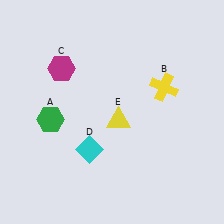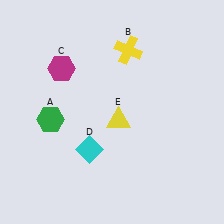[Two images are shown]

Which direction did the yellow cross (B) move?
The yellow cross (B) moved up.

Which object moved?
The yellow cross (B) moved up.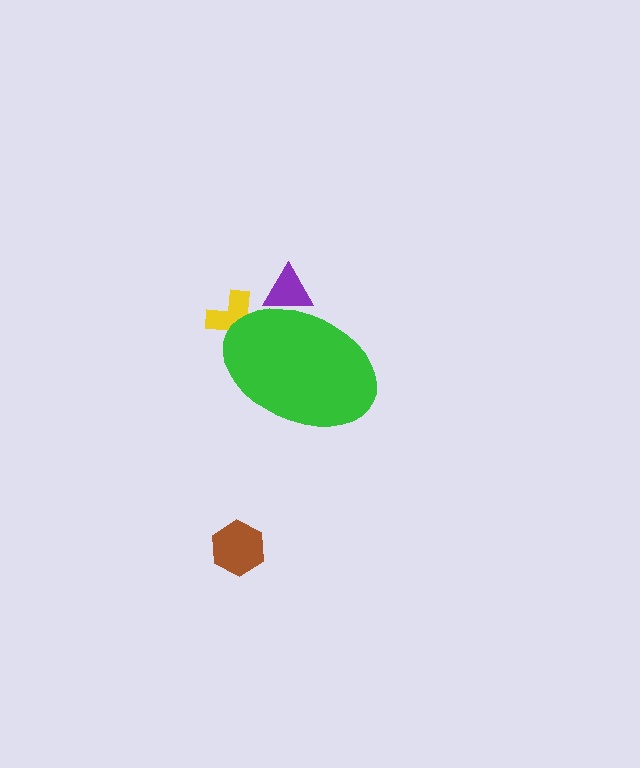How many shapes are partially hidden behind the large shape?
2 shapes are partially hidden.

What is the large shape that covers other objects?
A green ellipse.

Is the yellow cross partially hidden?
Yes, the yellow cross is partially hidden behind the green ellipse.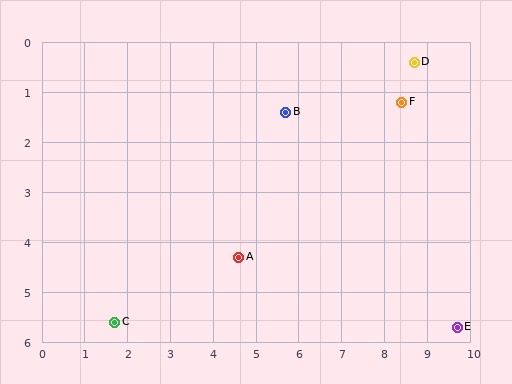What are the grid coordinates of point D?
Point D is at approximately (8.7, 0.4).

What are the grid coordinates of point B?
Point B is at approximately (5.7, 1.4).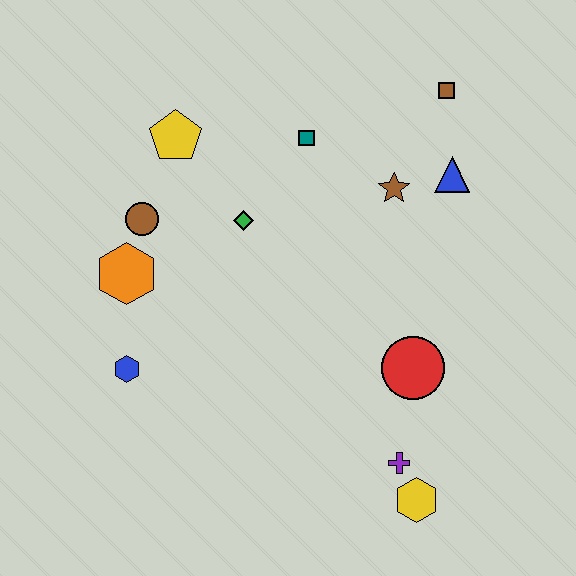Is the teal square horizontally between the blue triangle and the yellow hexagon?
No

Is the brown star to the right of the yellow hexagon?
No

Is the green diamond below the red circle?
No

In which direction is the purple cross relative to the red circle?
The purple cross is below the red circle.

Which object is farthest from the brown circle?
The yellow hexagon is farthest from the brown circle.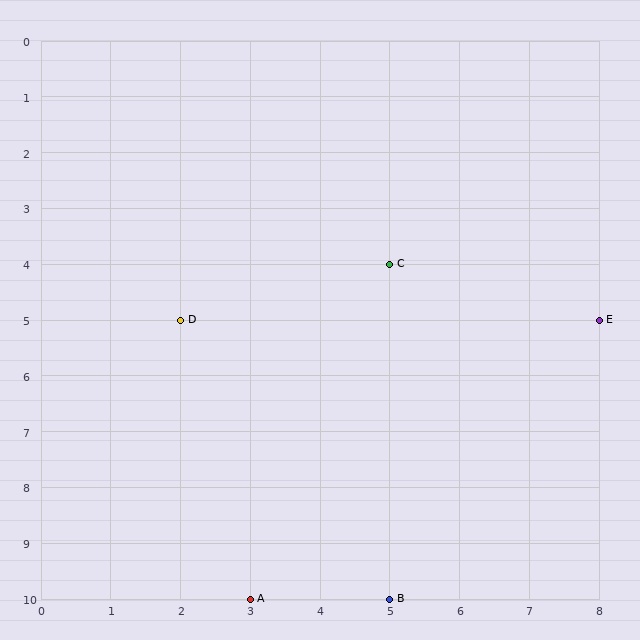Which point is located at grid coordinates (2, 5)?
Point D is at (2, 5).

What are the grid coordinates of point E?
Point E is at grid coordinates (8, 5).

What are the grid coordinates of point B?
Point B is at grid coordinates (5, 10).